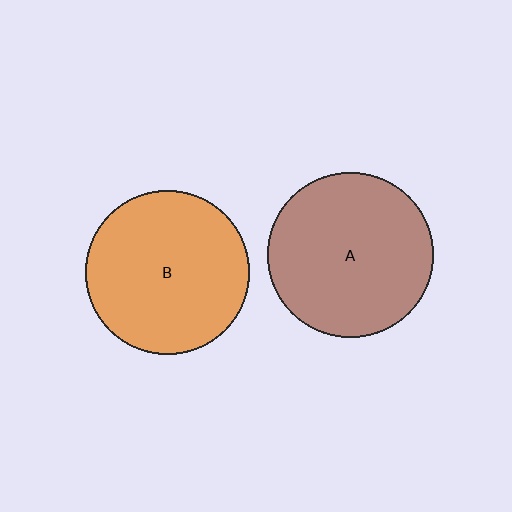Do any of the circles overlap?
No, none of the circles overlap.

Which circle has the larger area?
Circle A (brown).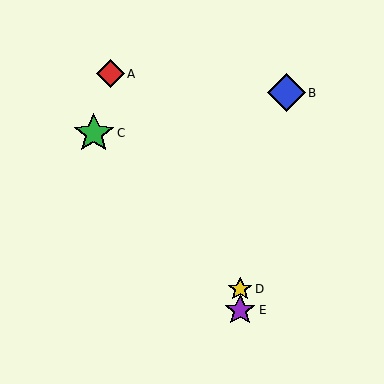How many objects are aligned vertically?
2 objects (D, E) are aligned vertically.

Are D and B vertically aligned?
No, D is at x≈240 and B is at x≈286.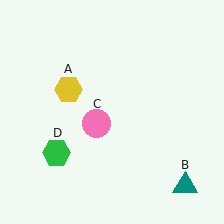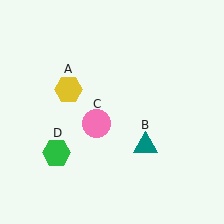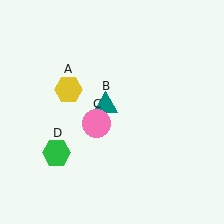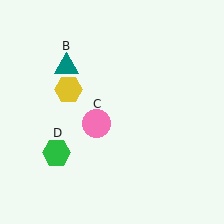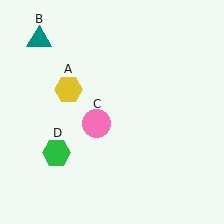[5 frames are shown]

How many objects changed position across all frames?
1 object changed position: teal triangle (object B).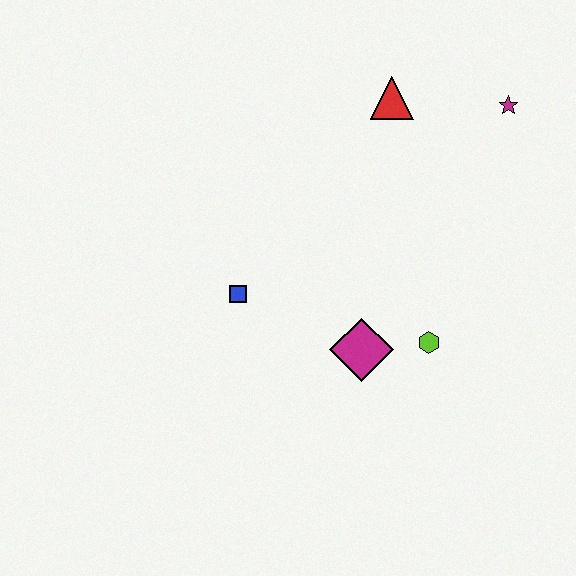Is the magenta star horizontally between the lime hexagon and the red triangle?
No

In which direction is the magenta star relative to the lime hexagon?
The magenta star is above the lime hexagon.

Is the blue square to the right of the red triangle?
No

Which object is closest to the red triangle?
The magenta star is closest to the red triangle.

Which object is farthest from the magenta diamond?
The magenta star is farthest from the magenta diamond.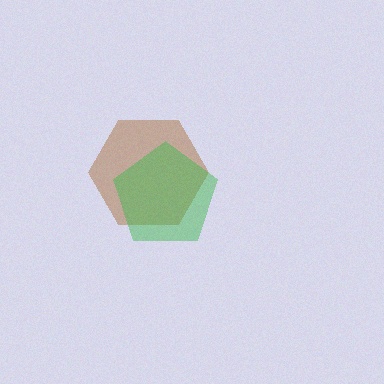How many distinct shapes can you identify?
There are 2 distinct shapes: a brown hexagon, a green pentagon.